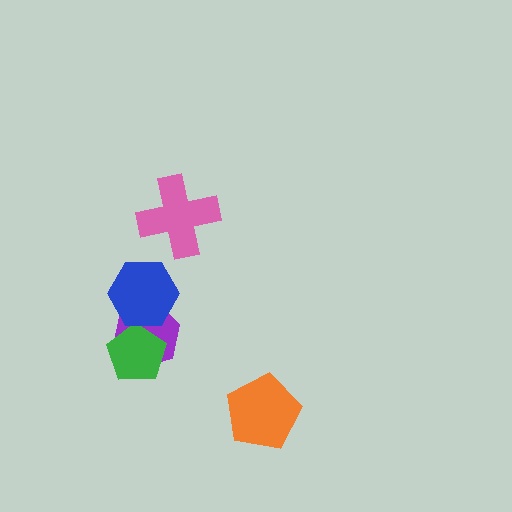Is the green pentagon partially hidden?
Yes, it is partially covered by another shape.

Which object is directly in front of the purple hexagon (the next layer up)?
The green pentagon is directly in front of the purple hexagon.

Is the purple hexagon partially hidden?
Yes, it is partially covered by another shape.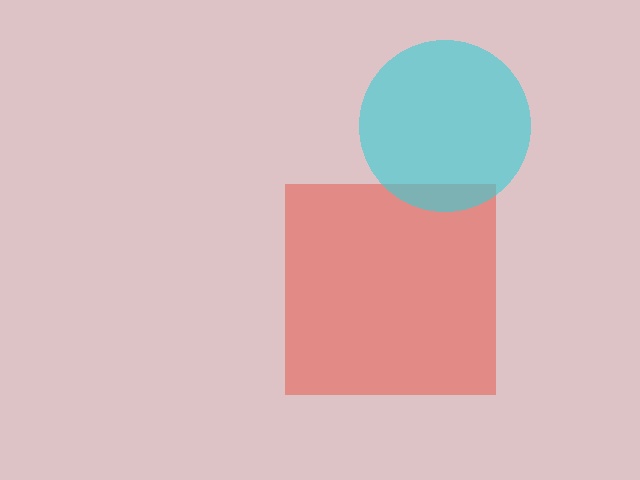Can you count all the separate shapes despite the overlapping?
Yes, there are 2 separate shapes.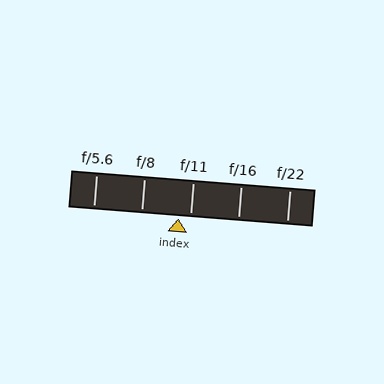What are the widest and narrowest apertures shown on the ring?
The widest aperture shown is f/5.6 and the narrowest is f/22.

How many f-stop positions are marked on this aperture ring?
There are 5 f-stop positions marked.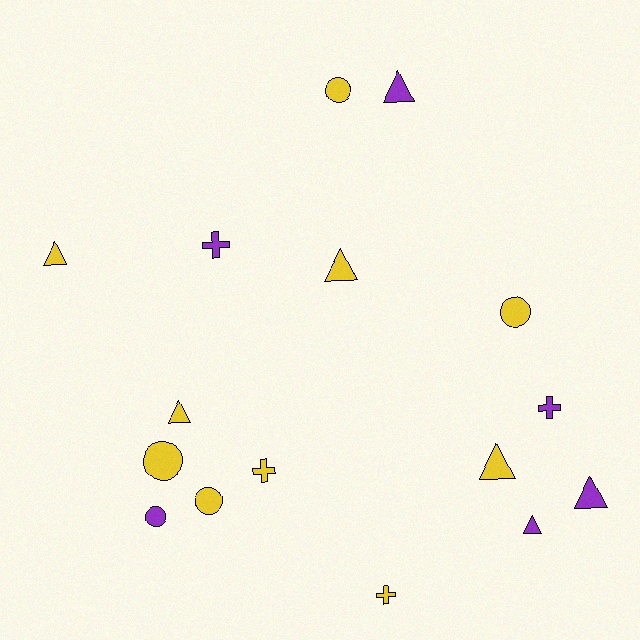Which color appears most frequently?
Yellow, with 10 objects.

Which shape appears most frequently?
Triangle, with 7 objects.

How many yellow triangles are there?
There are 4 yellow triangles.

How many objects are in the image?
There are 16 objects.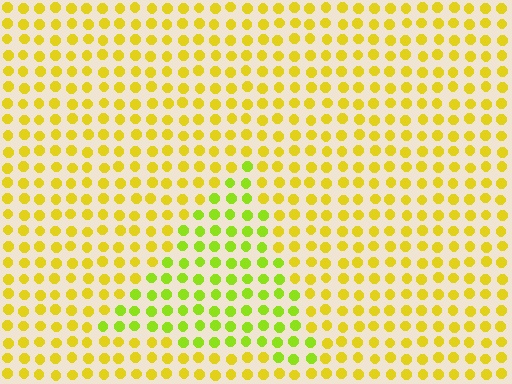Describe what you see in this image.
The image is filled with small yellow elements in a uniform arrangement. A triangle-shaped region is visible where the elements are tinted to a slightly different hue, forming a subtle color boundary.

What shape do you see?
I see a triangle.